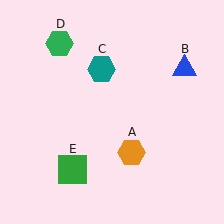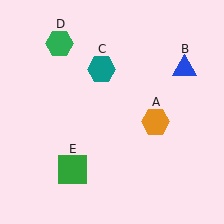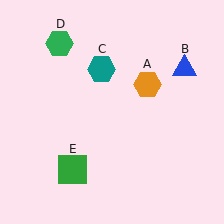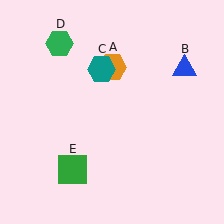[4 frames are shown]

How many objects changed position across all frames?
1 object changed position: orange hexagon (object A).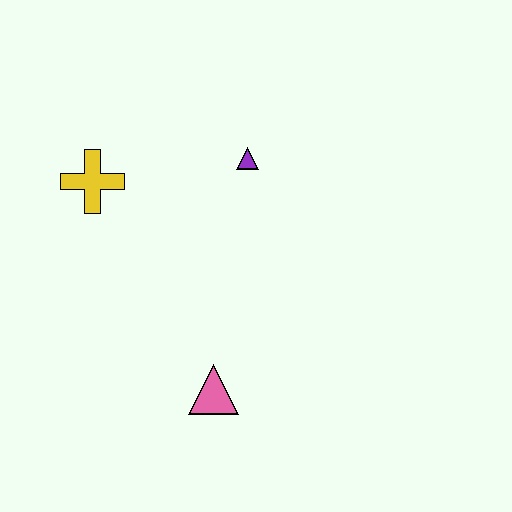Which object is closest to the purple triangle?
The yellow cross is closest to the purple triangle.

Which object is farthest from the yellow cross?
The pink triangle is farthest from the yellow cross.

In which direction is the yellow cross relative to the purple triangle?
The yellow cross is to the left of the purple triangle.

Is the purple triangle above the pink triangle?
Yes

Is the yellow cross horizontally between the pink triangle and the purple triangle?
No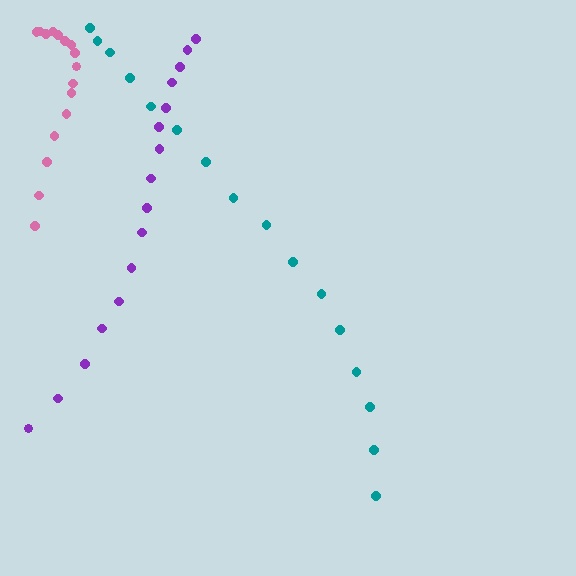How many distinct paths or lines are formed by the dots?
There are 3 distinct paths.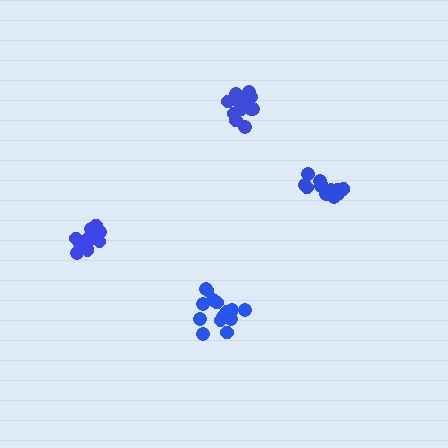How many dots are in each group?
Group 1: 14 dots, Group 2: 13 dots, Group 3: 15 dots, Group 4: 13 dots (55 total).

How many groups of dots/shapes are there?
There are 4 groups.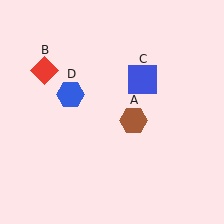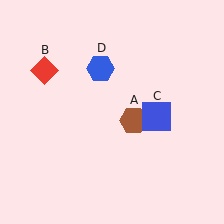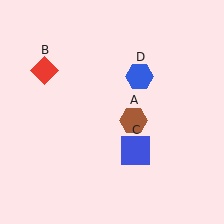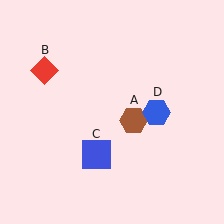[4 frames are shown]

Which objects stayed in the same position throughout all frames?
Brown hexagon (object A) and red diamond (object B) remained stationary.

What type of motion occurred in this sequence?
The blue square (object C), blue hexagon (object D) rotated clockwise around the center of the scene.